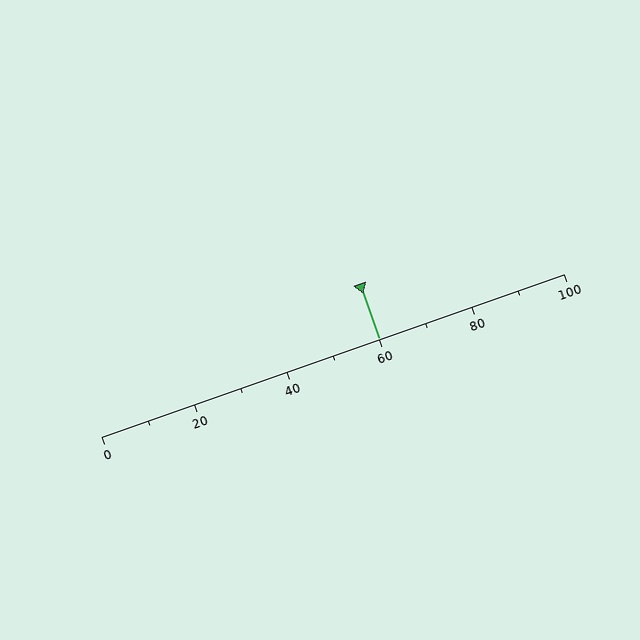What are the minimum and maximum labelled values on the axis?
The axis runs from 0 to 100.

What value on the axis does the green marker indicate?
The marker indicates approximately 60.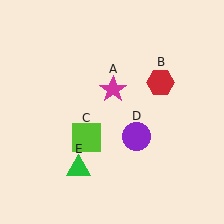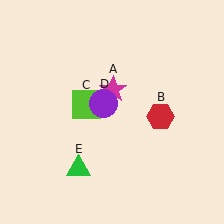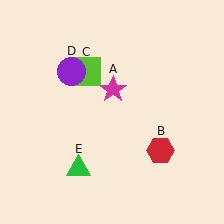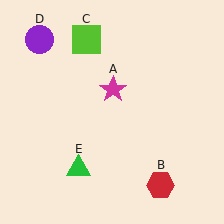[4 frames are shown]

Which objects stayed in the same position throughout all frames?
Magenta star (object A) and green triangle (object E) remained stationary.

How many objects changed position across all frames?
3 objects changed position: red hexagon (object B), lime square (object C), purple circle (object D).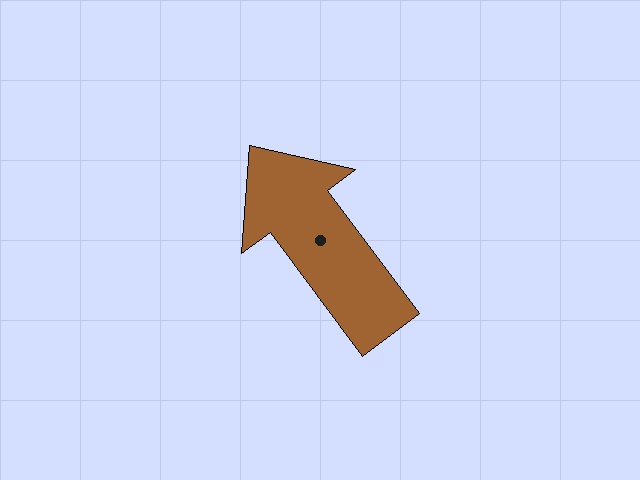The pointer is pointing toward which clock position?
Roughly 11 o'clock.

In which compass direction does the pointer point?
Northwest.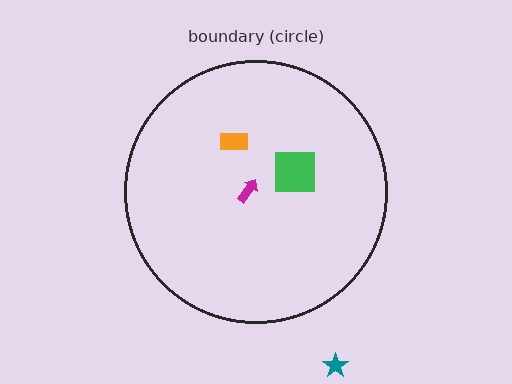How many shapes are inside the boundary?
3 inside, 1 outside.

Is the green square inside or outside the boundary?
Inside.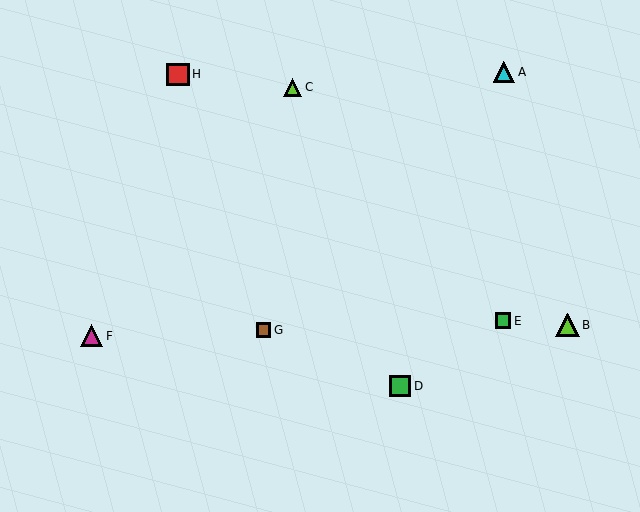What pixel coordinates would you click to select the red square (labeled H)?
Click at (178, 74) to select the red square H.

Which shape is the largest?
The lime triangle (labeled B) is the largest.